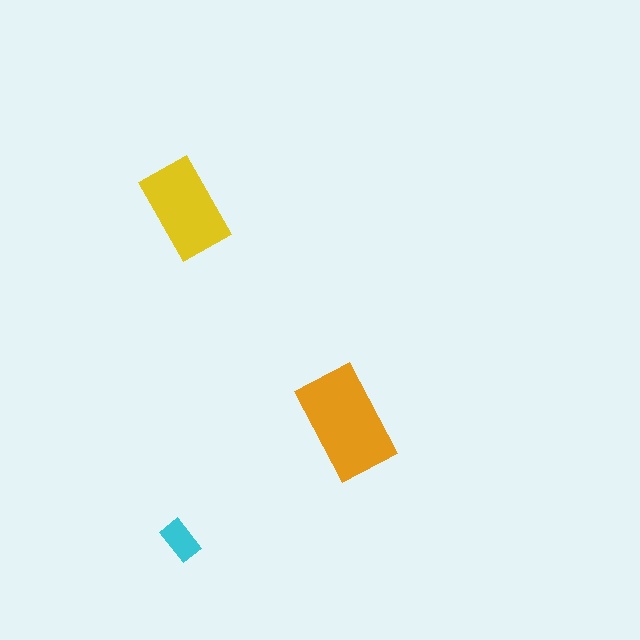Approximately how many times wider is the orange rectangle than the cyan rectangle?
About 2.5 times wider.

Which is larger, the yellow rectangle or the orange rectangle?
The orange one.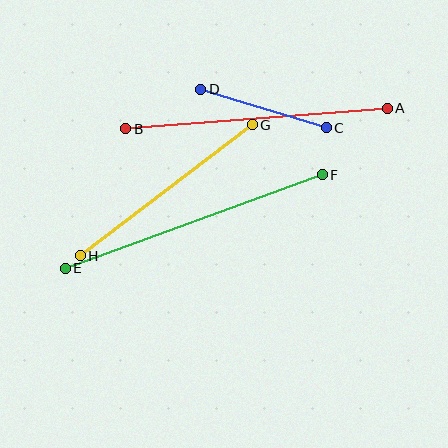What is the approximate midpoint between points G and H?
The midpoint is at approximately (166, 190) pixels.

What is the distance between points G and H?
The distance is approximately 216 pixels.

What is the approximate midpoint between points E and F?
The midpoint is at approximately (194, 222) pixels.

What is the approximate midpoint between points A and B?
The midpoint is at approximately (256, 119) pixels.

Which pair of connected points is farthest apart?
Points E and F are farthest apart.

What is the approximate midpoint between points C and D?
The midpoint is at approximately (263, 109) pixels.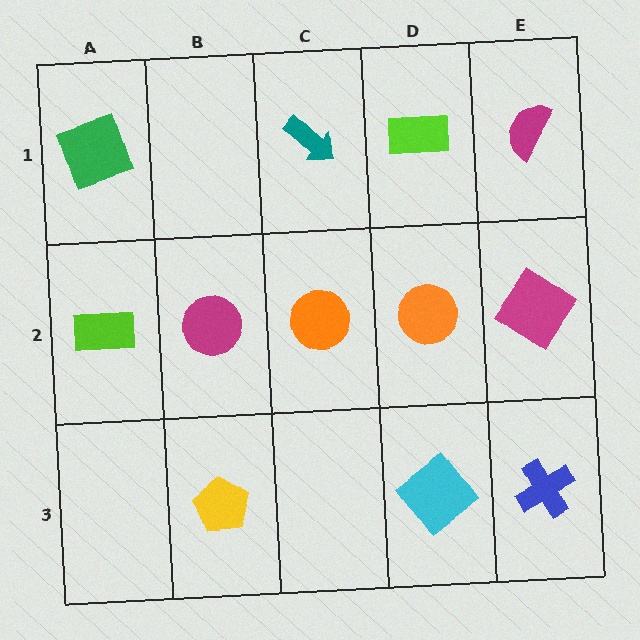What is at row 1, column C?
A teal arrow.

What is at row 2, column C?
An orange circle.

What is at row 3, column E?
A blue cross.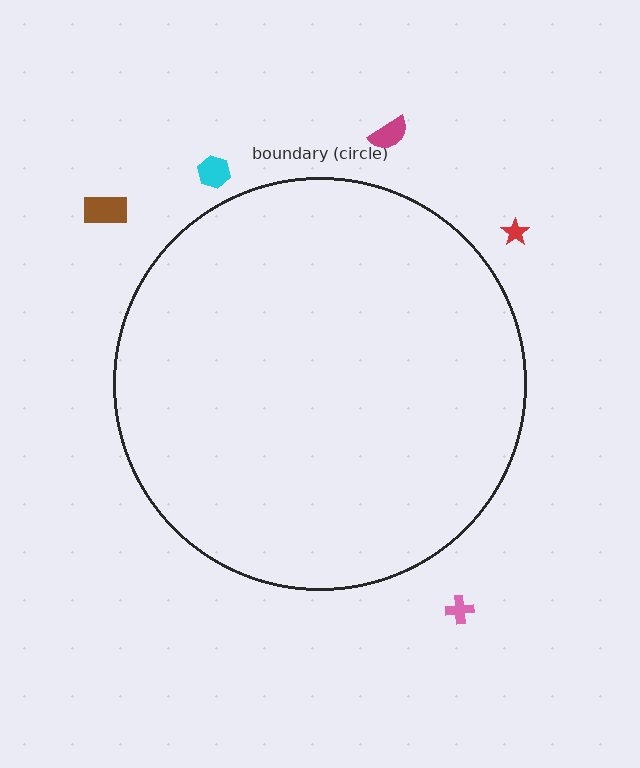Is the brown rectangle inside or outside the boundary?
Outside.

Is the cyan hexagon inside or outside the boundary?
Outside.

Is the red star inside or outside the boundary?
Outside.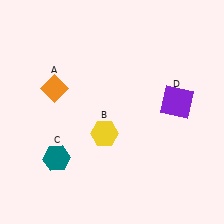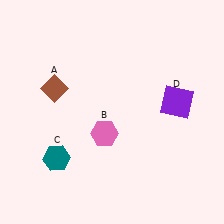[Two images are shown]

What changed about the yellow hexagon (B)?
In Image 1, B is yellow. In Image 2, it changed to pink.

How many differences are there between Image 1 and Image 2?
There are 2 differences between the two images.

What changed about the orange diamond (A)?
In Image 1, A is orange. In Image 2, it changed to brown.